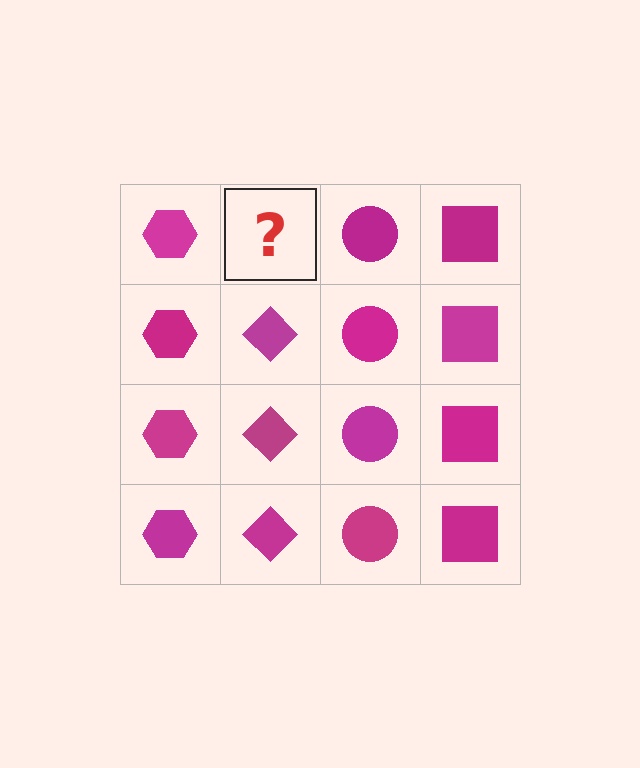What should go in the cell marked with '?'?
The missing cell should contain a magenta diamond.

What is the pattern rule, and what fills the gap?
The rule is that each column has a consistent shape. The gap should be filled with a magenta diamond.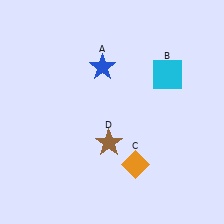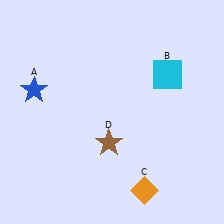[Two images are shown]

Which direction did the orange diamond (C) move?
The orange diamond (C) moved down.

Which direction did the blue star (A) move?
The blue star (A) moved left.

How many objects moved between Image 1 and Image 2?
2 objects moved between the two images.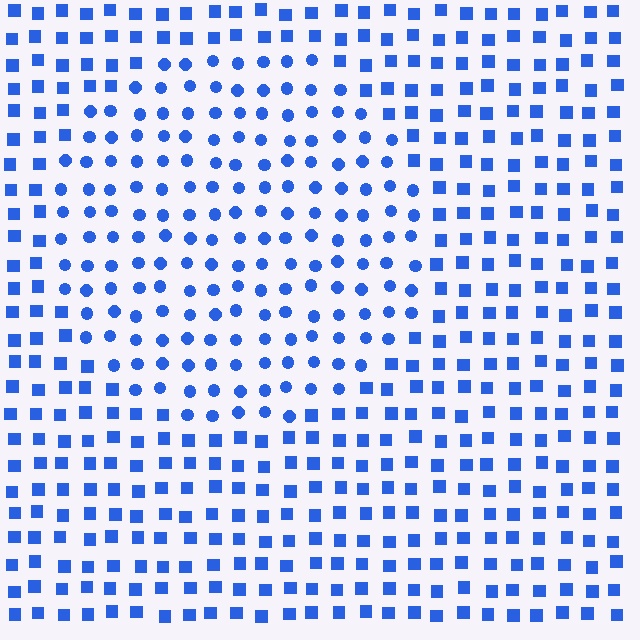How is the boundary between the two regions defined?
The boundary is defined by a change in element shape: circles inside vs. squares outside. All elements share the same color and spacing.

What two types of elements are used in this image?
The image uses circles inside the circle region and squares outside it.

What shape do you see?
I see a circle.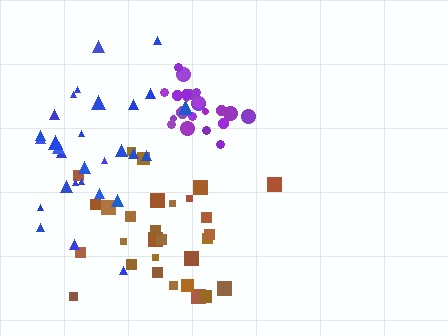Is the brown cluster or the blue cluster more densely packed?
Blue.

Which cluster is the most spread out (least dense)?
Brown.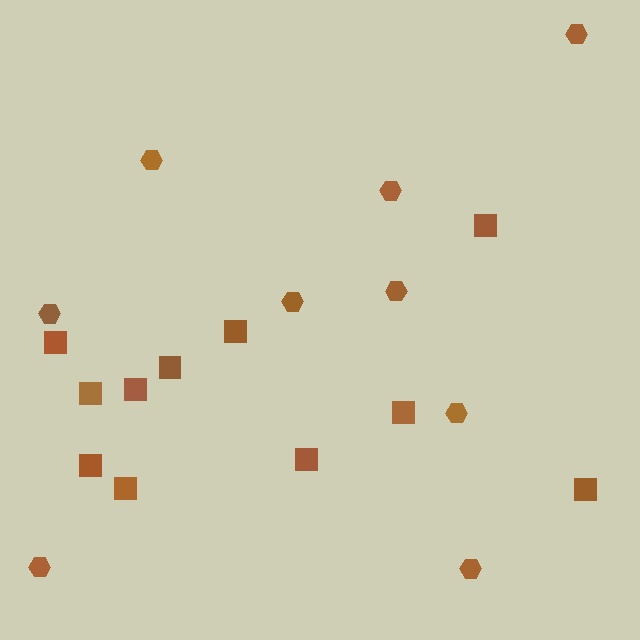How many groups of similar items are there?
There are 2 groups: one group of squares (11) and one group of hexagons (9).